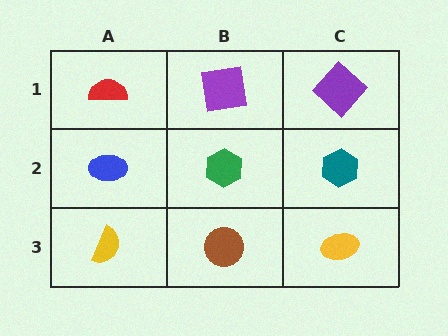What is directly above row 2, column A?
A red semicircle.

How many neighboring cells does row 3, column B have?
3.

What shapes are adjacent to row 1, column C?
A teal hexagon (row 2, column C), a purple square (row 1, column B).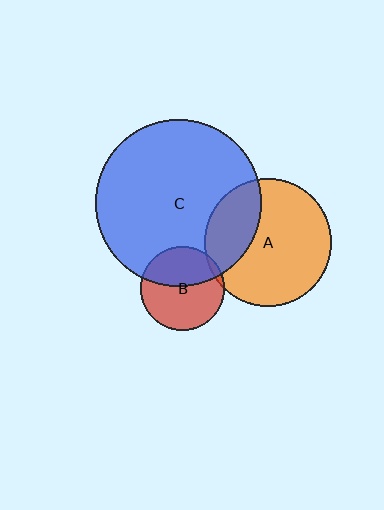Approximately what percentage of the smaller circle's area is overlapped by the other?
Approximately 5%.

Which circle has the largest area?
Circle C (blue).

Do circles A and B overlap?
Yes.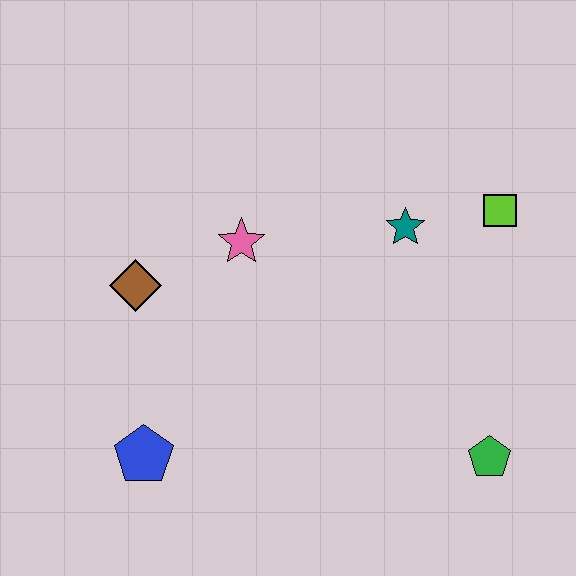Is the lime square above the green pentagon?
Yes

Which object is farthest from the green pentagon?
The brown diamond is farthest from the green pentagon.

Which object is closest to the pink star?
The brown diamond is closest to the pink star.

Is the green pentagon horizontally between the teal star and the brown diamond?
No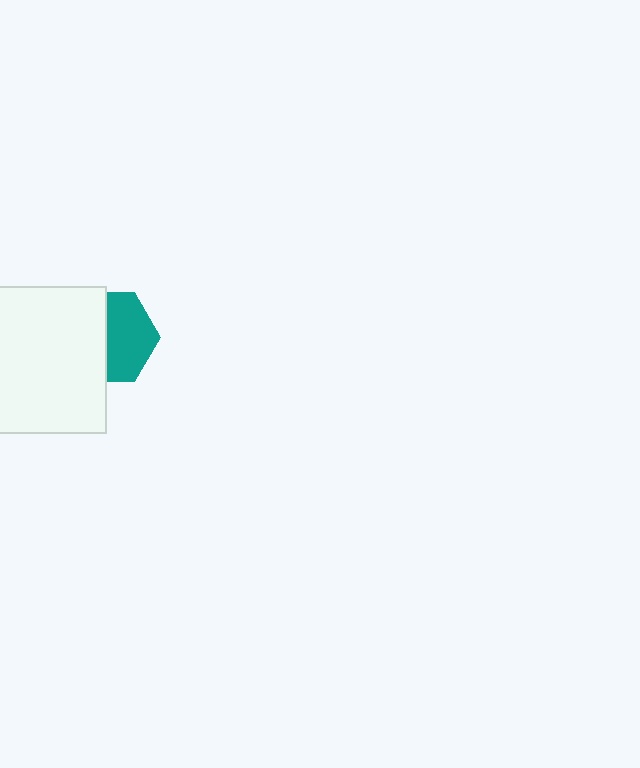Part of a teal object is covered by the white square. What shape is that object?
It is a hexagon.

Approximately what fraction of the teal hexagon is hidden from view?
Roughly 48% of the teal hexagon is hidden behind the white square.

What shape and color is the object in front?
The object in front is a white square.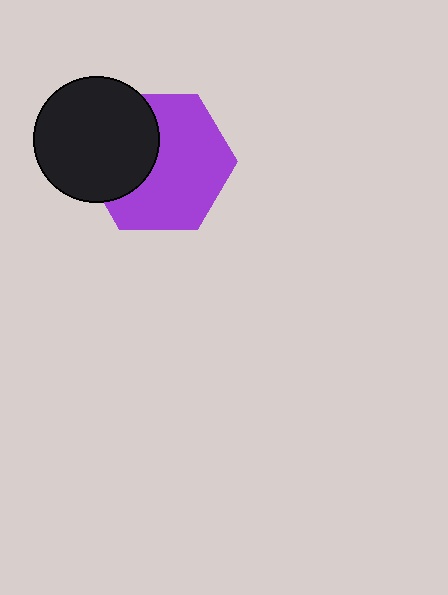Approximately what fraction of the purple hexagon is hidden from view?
Roughly 36% of the purple hexagon is hidden behind the black circle.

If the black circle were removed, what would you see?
You would see the complete purple hexagon.